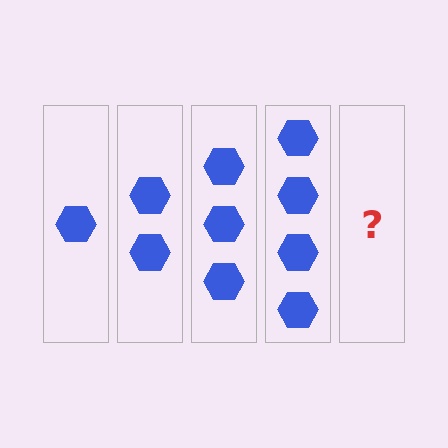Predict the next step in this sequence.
The next step is 5 hexagons.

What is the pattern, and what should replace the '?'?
The pattern is that each step adds one more hexagon. The '?' should be 5 hexagons.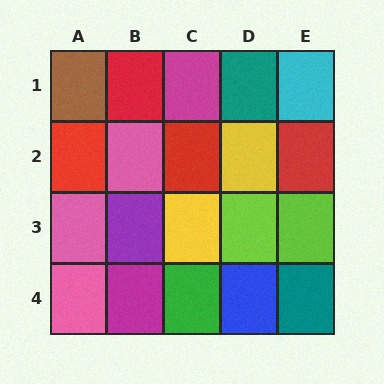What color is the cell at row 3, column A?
Pink.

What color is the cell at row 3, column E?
Lime.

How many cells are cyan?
1 cell is cyan.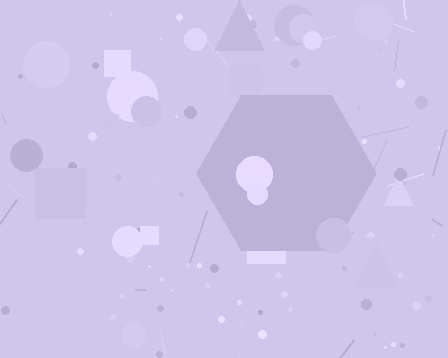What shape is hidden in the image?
A hexagon is hidden in the image.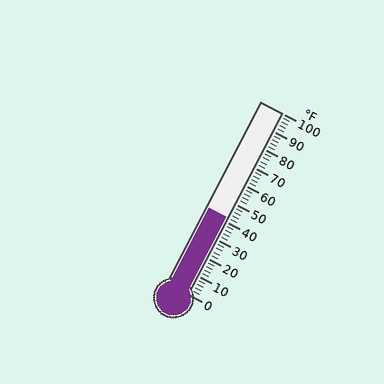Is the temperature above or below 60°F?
The temperature is below 60°F.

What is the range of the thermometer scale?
The thermometer scale ranges from 0°F to 100°F.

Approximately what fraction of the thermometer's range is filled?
The thermometer is filled to approximately 40% of its range.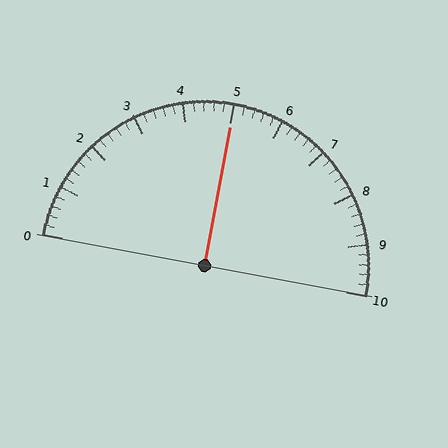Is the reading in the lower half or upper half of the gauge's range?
The reading is in the upper half of the range (0 to 10).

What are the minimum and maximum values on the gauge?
The gauge ranges from 0 to 10.